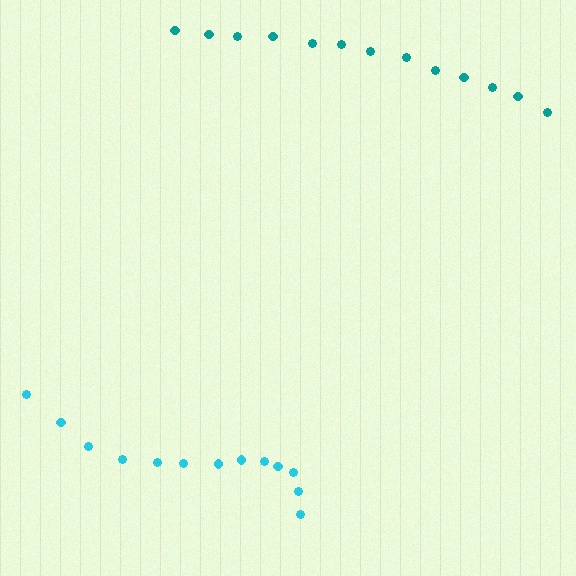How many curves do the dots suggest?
There are 2 distinct paths.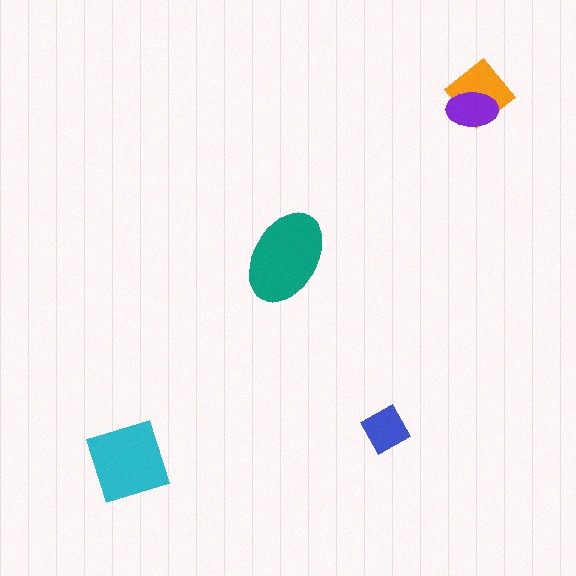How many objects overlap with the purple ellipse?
1 object overlaps with the purple ellipse.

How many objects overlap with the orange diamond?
1 object overlaps with the orange diamond.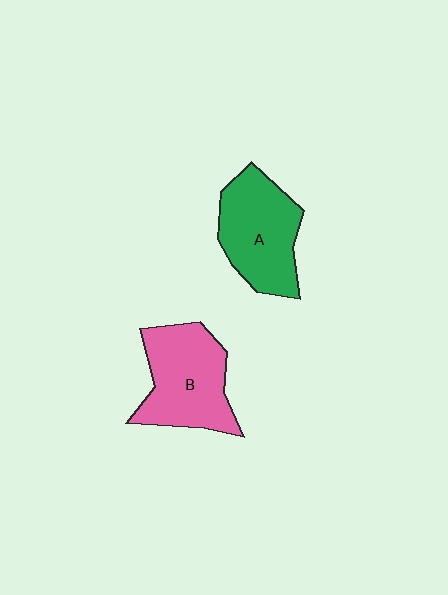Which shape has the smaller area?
Shape A (green).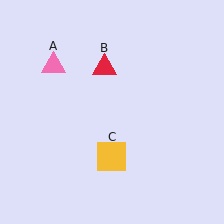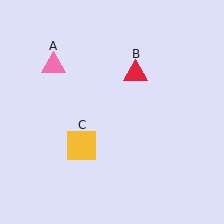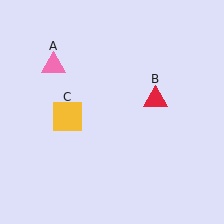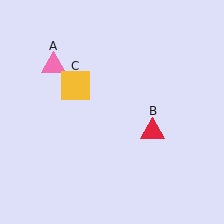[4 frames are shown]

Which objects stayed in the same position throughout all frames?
Pink triangle (object A) remained stationary.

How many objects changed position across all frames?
2 objects changed position: red triangle (object B), yellow square (object C).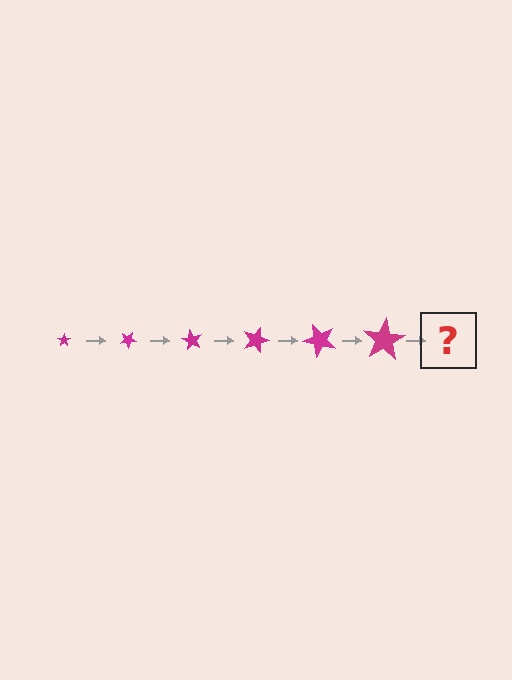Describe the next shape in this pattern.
It should be a star, larger than the previous one and rotated 180 degrees from the start.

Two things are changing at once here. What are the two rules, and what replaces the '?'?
The two rules are that the star grows larger each step and it rotates 30 degrees each step. The '?' should be a star, larger than the previous one and rotated 180 degrees from the start.